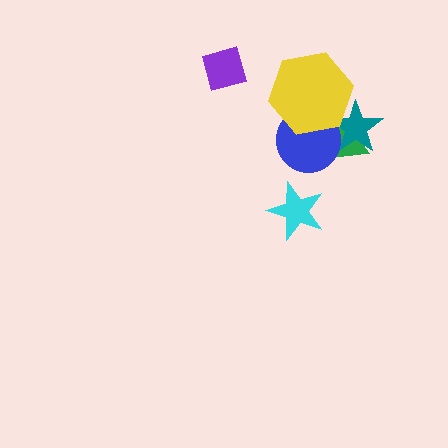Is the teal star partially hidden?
Yes, it is partially covered by another shape.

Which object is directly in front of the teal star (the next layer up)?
The blue circle is directly in front of the teal star.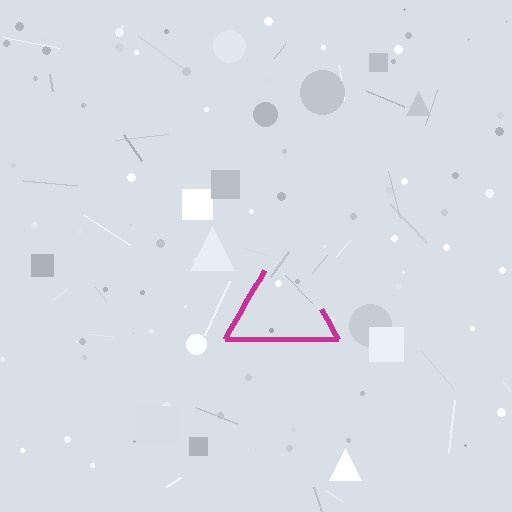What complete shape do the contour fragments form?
The contour fragments form a triangle.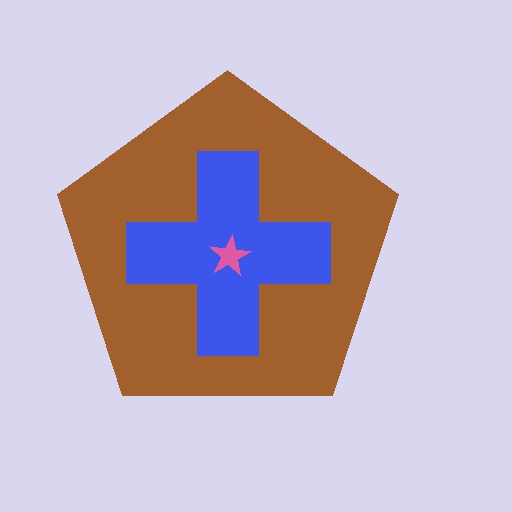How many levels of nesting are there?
3.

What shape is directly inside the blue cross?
The pink star.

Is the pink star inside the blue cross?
Yes.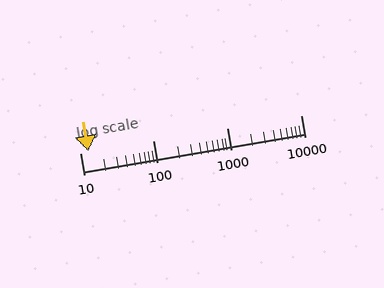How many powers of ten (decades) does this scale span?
The scale spans 3 decades, from 10 to 10000.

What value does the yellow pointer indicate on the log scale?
The pointer indicates approximately 13.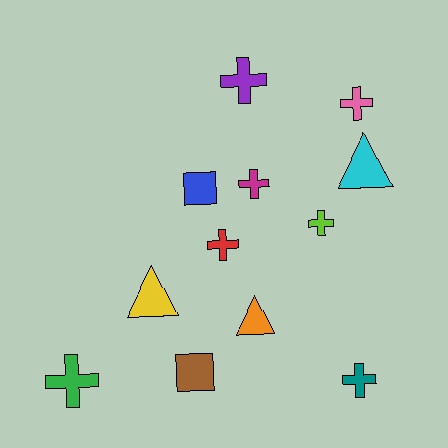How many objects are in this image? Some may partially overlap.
There are 12 objects.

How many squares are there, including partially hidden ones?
There are 2 squares.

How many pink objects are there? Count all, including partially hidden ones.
There is 1 pink object.